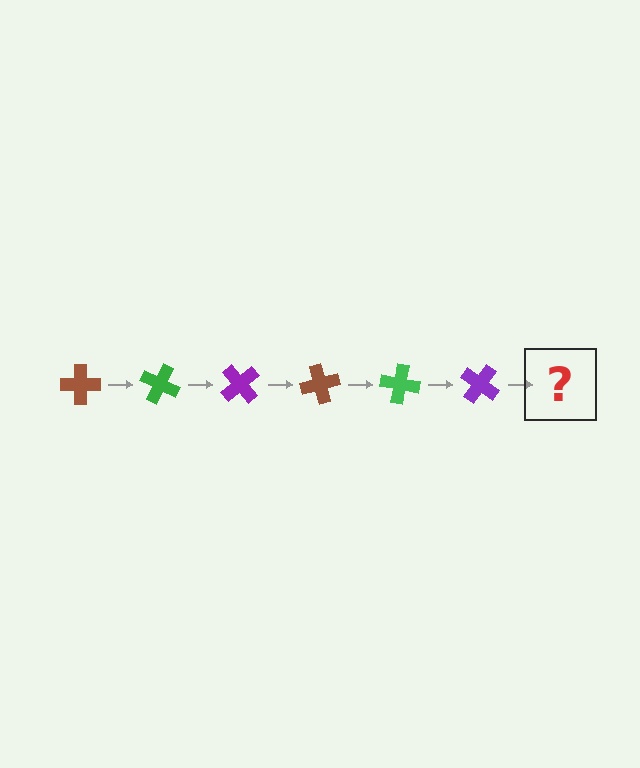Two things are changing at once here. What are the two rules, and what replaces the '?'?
The two rules are that it rotates 25 degrees each step and the color cycles through brown, green, and purple. The '?' should be a brown cross, rotated 150 degrees from the start.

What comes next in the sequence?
The next element should be a brown cross, rotated 150 degrees from the start.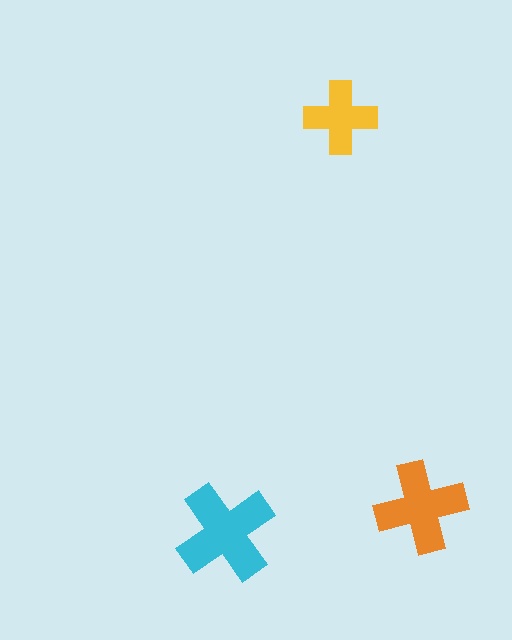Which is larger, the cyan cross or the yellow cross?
The cyan one.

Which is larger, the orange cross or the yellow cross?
The orange one.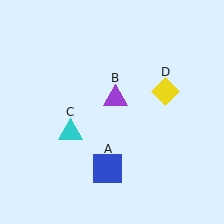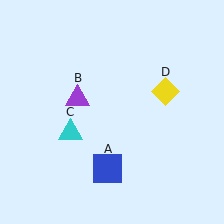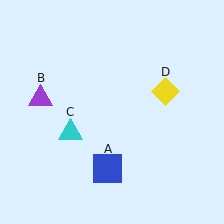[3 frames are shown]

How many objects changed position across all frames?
1 object changed position: purple triangle (object B).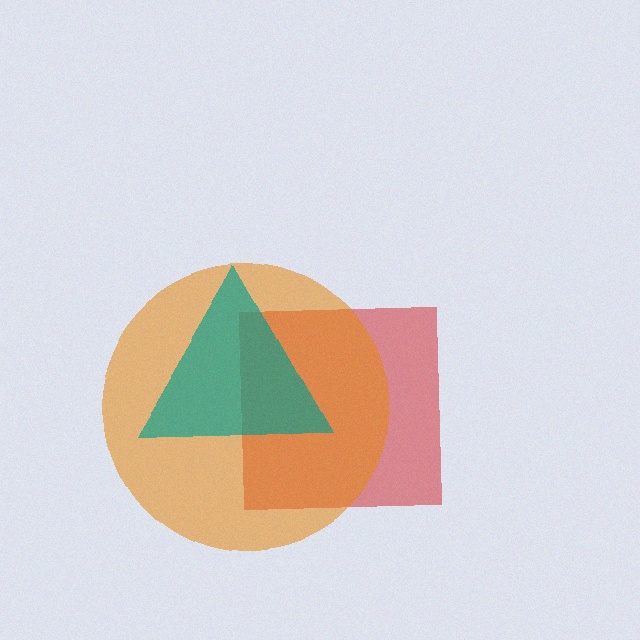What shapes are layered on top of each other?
The layered shapes are: a red square, an orange circle, a teal triangle.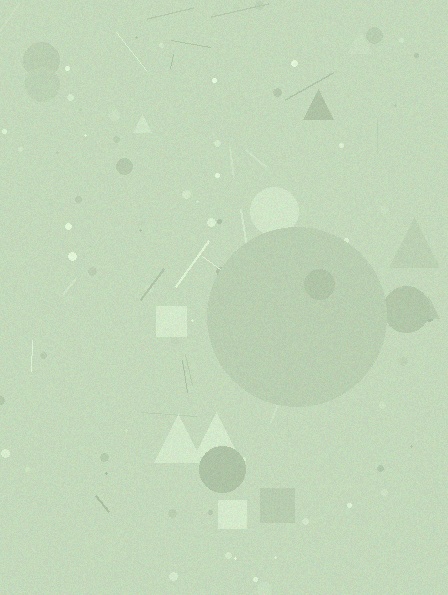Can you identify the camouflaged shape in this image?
The camouflaged shape is a circle.